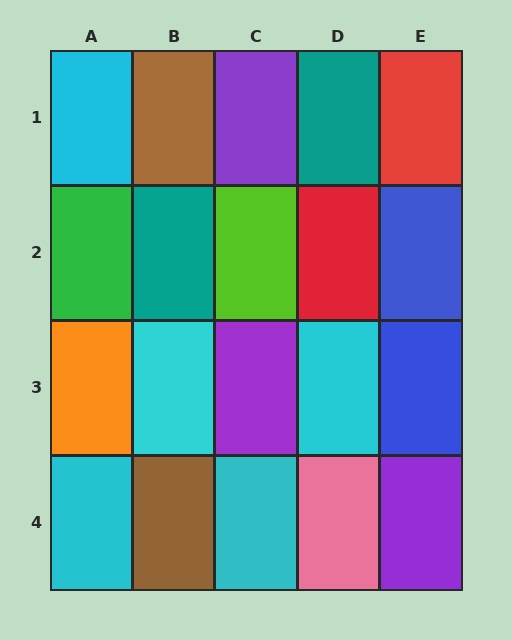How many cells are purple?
3 cells are purple.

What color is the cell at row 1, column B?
Brown.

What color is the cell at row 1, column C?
Purple.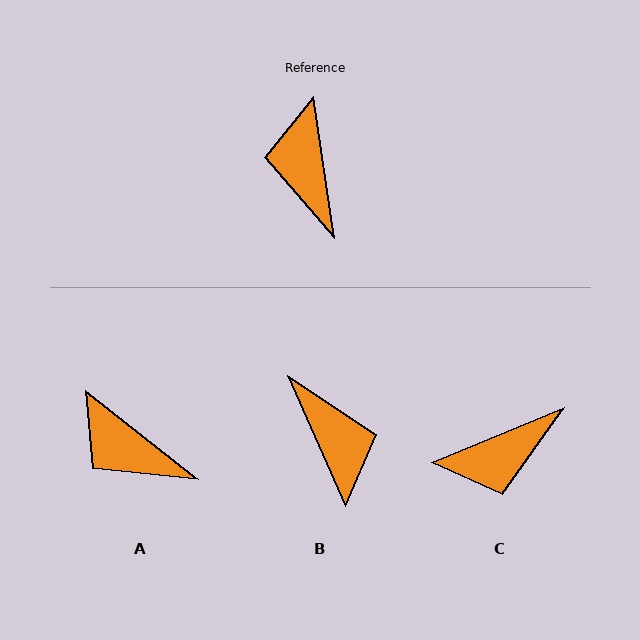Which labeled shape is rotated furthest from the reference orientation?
B, about 165 degrees away.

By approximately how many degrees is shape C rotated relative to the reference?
Approximately 104 degrees counter-clockwise.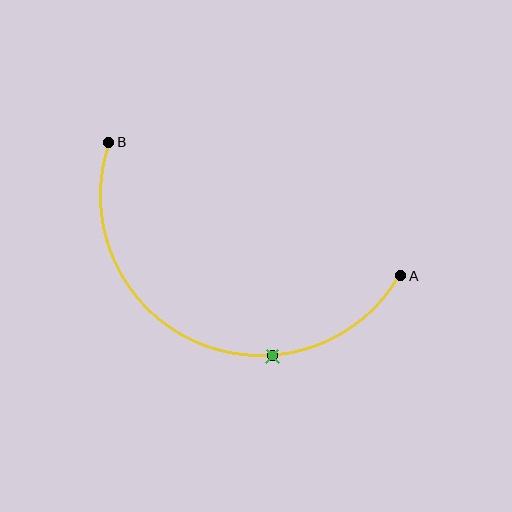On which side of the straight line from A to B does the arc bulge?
The arc bulges below the straight line connecting A and B.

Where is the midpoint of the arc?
The arc midpoint is the point on the curve farthest from the straight line joining A and B. It sits below that line.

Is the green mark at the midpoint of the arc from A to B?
No. The green mark lies on the arc but is closer to endpoint A. The arc midpoint would be at the point on the curve equidistant along the arc from both A and B.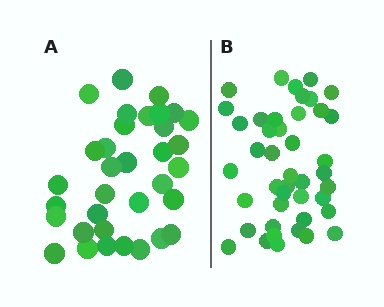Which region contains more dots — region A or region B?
Region B (the right region) has more dots.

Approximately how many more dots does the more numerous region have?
Region B has roughly 8 or so more dots than region A.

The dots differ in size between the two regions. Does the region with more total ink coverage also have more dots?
No. Region A has more total ink coverage because its dots are larger, but region B actually contains more individual dots. Total area can be misleading — the number of items is what matters here.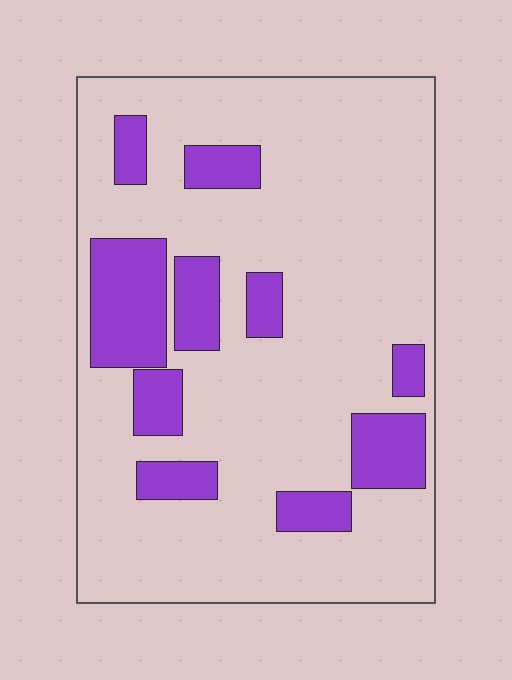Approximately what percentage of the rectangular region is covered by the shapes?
Approximately 20%.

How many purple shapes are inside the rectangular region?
10.